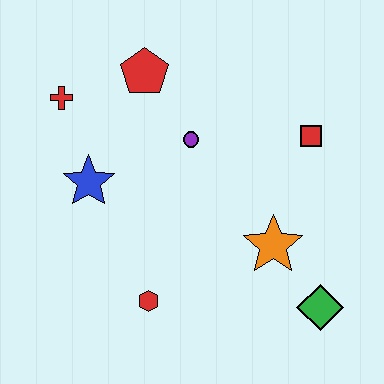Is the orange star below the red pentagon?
Yes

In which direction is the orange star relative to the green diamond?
The orange star is above the green diamond.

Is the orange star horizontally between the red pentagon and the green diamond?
Yes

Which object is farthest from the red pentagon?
The green diamond is farthest from the red pentagon.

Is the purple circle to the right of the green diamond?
No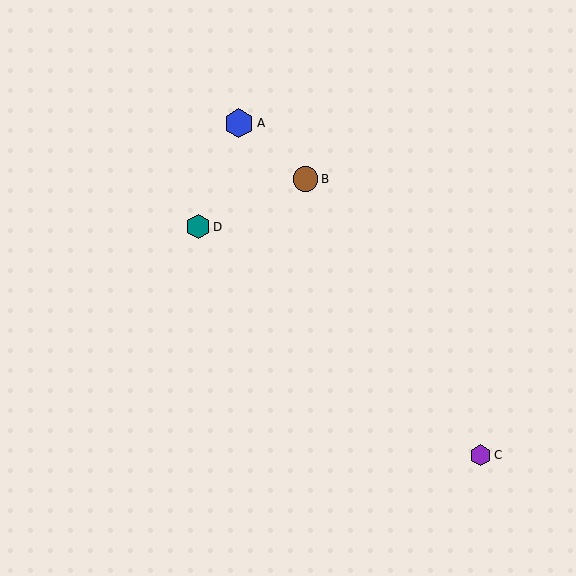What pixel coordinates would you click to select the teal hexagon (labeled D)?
Click at (198, 227) to select the teal hexagon D.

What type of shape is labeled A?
Shape A is a blue hexagon.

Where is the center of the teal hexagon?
The center of the teal hexagon is at (198, 227).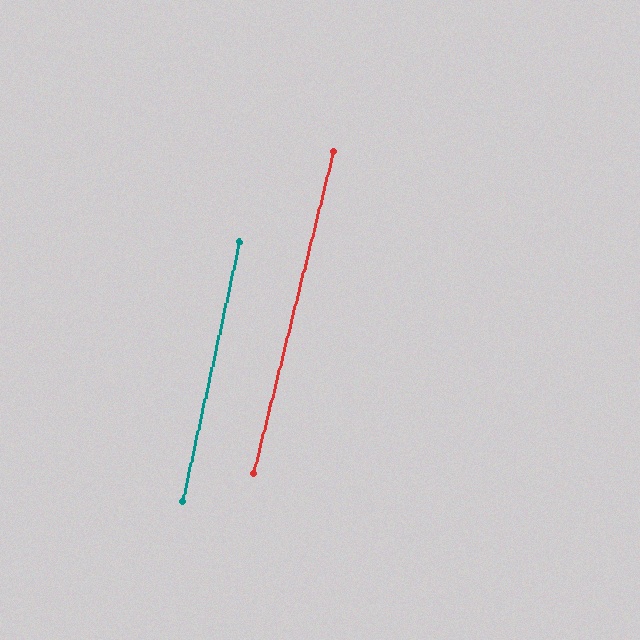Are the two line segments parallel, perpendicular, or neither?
Parallel — their directions differ by only 1.5°.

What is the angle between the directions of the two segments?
Approximately 2 degrees.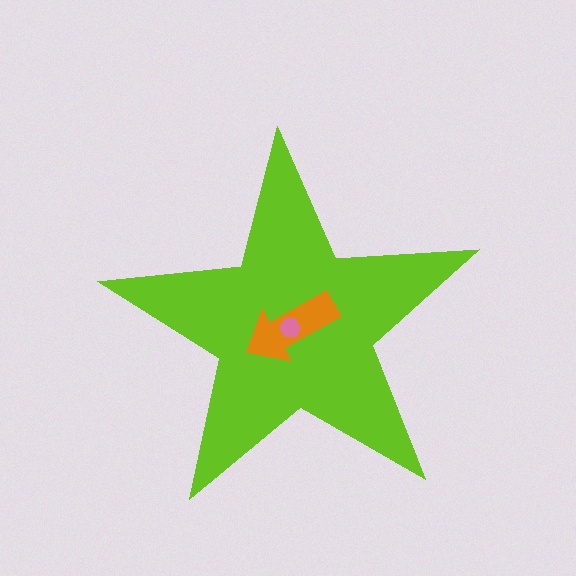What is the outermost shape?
The lime star.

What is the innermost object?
The pink hexagon.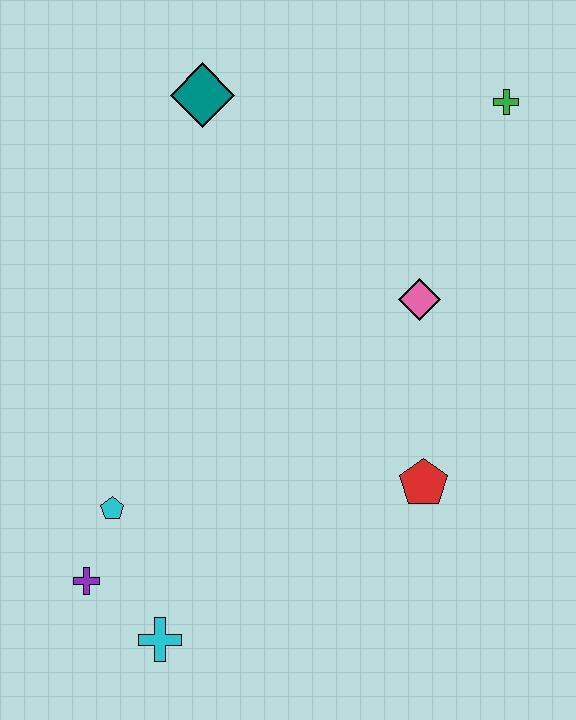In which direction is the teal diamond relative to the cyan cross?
The teal diamond is above the cyan cross.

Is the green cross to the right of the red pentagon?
Yes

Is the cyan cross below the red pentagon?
Yes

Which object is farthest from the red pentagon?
The teal diamond is farthest from the red pentagon.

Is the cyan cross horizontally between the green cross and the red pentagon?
No